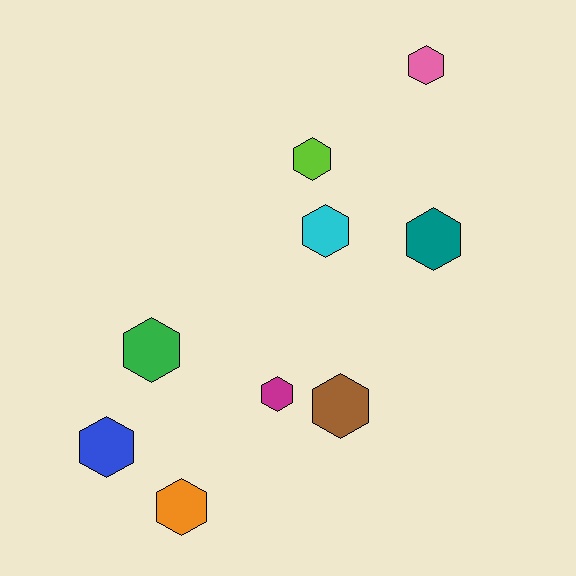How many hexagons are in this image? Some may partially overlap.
There are 9 hexagons.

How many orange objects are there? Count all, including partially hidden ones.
There is 1 orange object.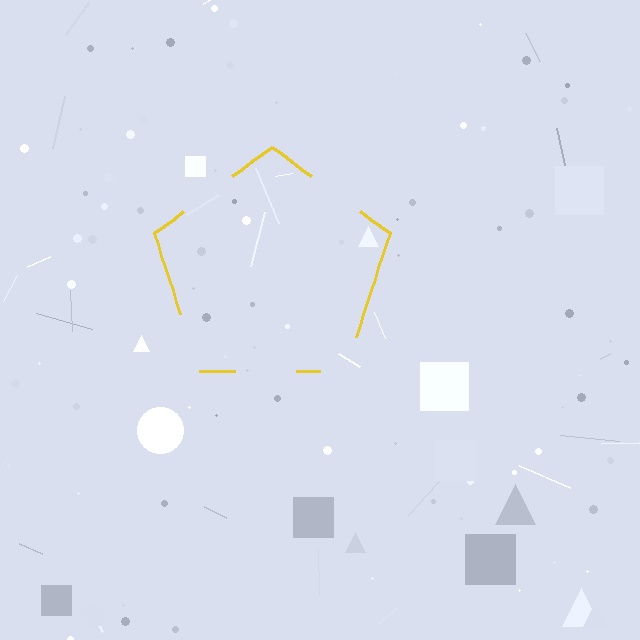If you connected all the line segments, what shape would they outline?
They would outline a pentagon.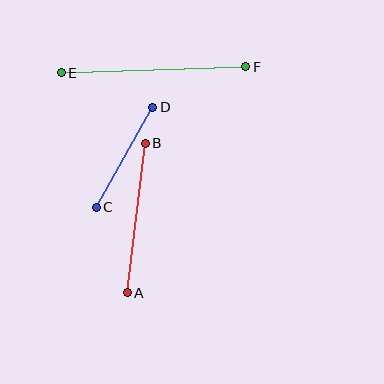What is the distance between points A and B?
The distance is approximately 151 pixels.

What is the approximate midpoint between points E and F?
The midpoint is at approximately (154, 70) pixels.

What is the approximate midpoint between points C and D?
The midpoint is at approximately (124, 157) pixels.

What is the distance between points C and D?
The distance is approximately 115 pixels.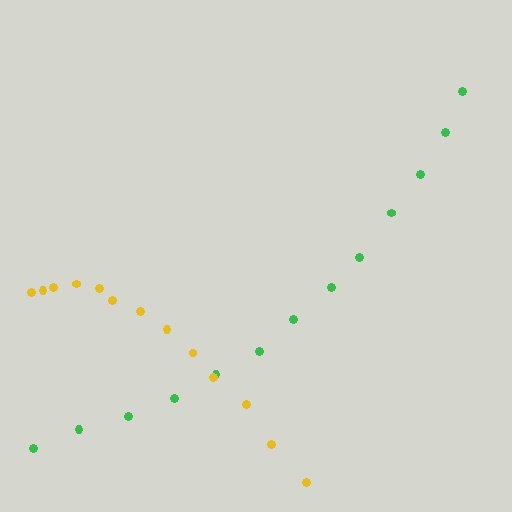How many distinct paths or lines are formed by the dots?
There are 2 distinct paths.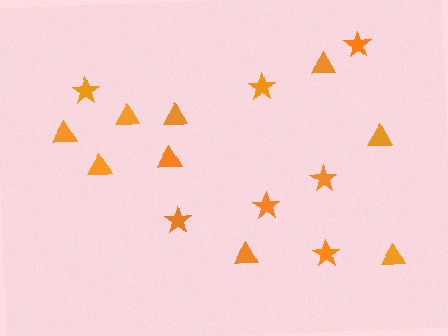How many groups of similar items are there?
There are 2 groups: one group of stars (7) and one group of triangles (9).